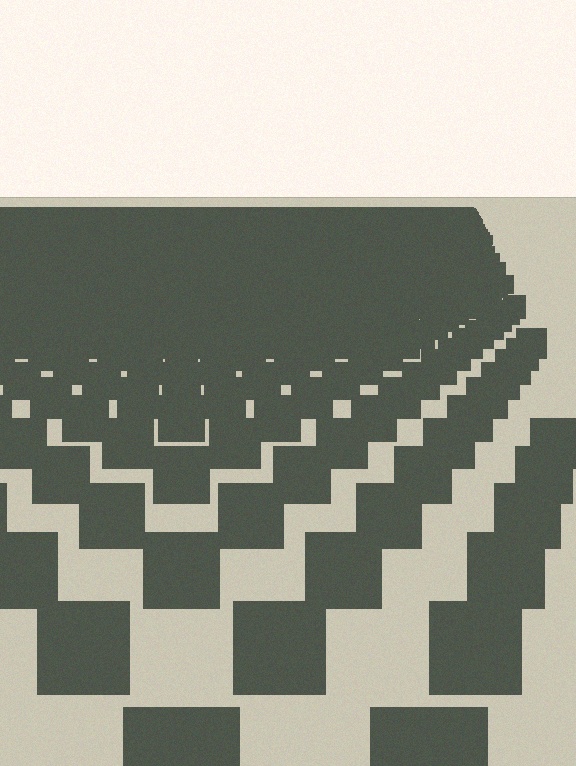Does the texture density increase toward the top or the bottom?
Density increases toward the top.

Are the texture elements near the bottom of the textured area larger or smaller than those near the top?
Larger. Near the bottom, elements are closer to the viewer and appear at a bigger on-screen size.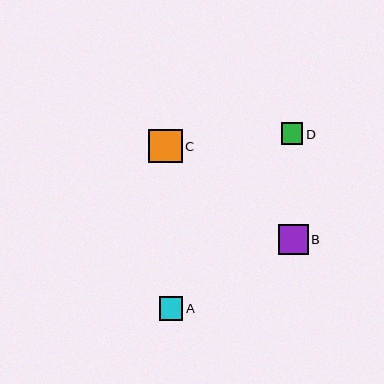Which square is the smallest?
Square D is the smallest with a size of approximately 22 pixels.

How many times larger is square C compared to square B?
Square C is approximately 1.1 times the size of square B.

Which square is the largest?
Square C is the largest with a size of approximately 34 pixels.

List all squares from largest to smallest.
From largest to smallest: C, B, A, D.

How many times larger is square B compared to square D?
Square B is approximately 1.4 times the size of square D.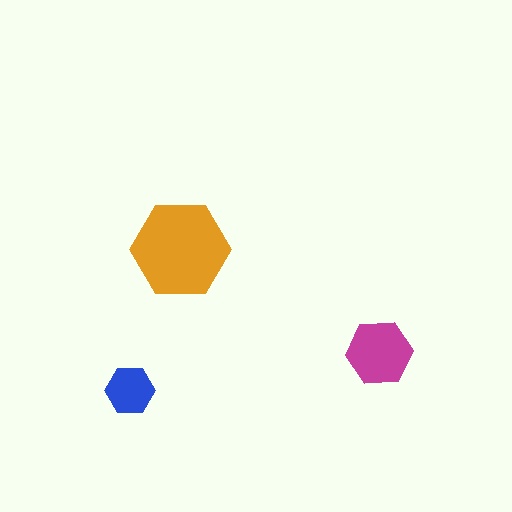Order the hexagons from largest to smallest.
the orange one, the magenta one, the blue one.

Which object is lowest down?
The blue hexagon is bottommost.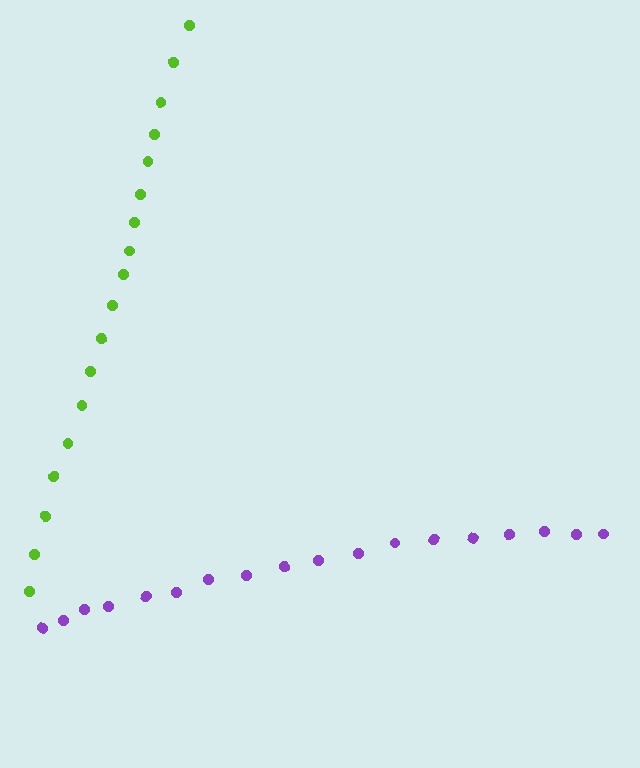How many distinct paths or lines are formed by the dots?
There are 2 distinct paths.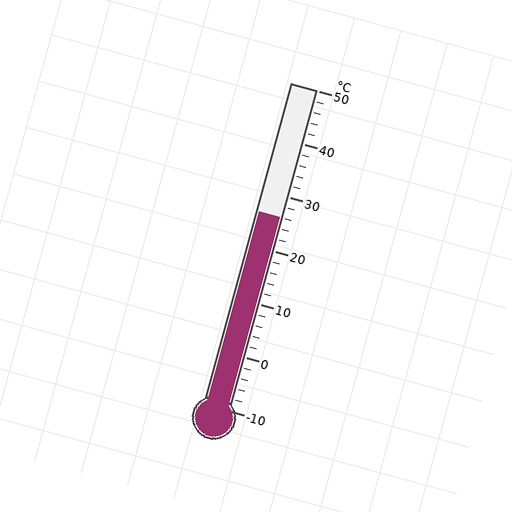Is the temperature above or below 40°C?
The temperature is below 40°C.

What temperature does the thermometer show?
The thermometer shows approximately 26°C.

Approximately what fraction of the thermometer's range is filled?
The thermometer is filled to approximately 60% of its range.